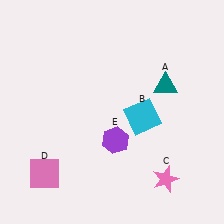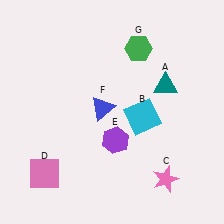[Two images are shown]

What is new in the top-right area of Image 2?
A green hexagon (G) was added in the top-right area of Image 2.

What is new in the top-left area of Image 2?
A blue triangle (F) was added in the top-left area of Image 2.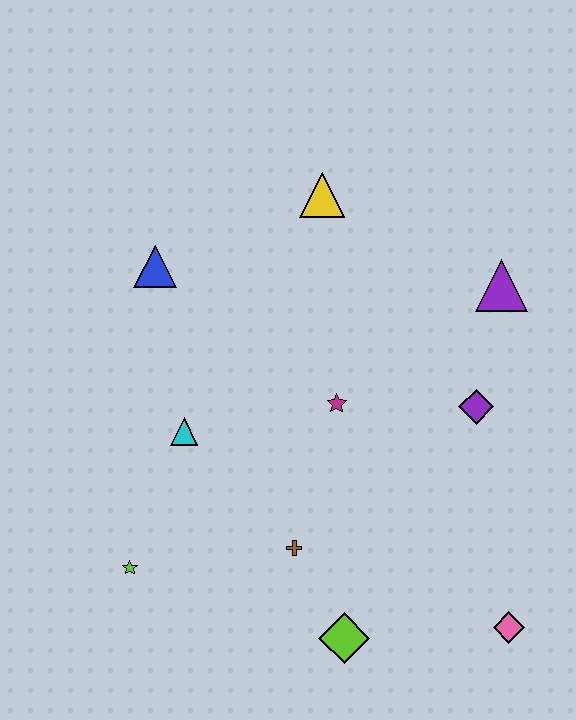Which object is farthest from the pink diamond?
The blue triangle is farthest from the pink diamond.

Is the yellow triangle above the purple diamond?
Yes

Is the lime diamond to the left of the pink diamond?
Yes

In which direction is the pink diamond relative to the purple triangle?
The pink diamond is below the purple triangle.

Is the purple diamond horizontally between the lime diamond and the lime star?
No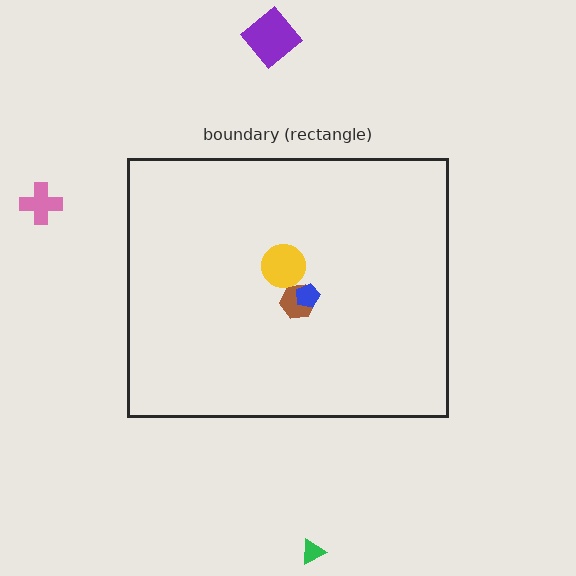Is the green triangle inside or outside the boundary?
Outside.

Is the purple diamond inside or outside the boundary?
Outside.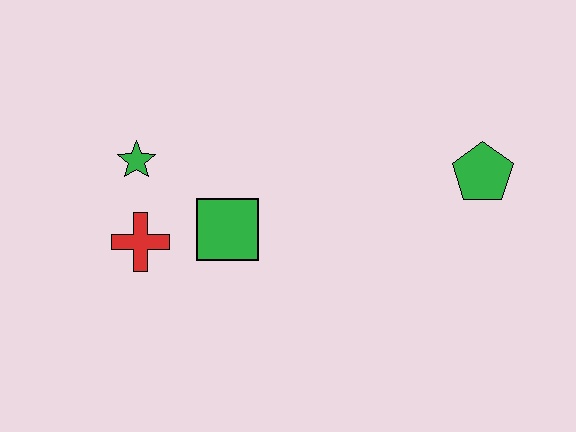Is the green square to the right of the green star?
Yes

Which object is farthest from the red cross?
The green pentagon is farthest from the red cross.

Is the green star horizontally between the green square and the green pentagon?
No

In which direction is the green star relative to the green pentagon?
The green star is to the left of the green pentagon.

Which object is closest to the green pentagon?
The green square is closest to the green pentagon.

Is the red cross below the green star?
Yes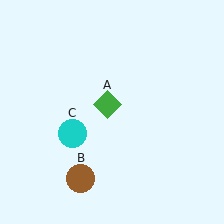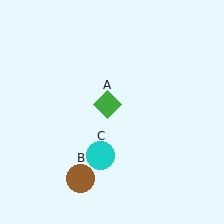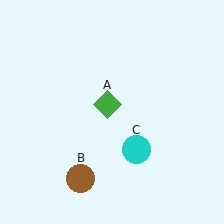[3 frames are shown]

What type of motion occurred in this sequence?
The cyan circle (object C) rotated counterclockwise around the center of the scene.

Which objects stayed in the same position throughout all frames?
Green diamond (object A) and brown circle (object B) remained stationary.